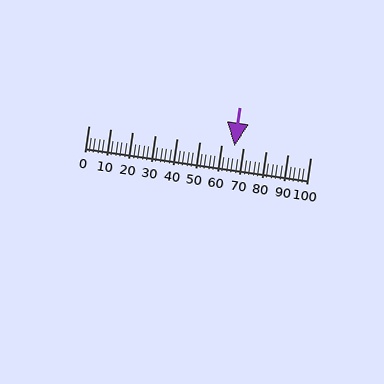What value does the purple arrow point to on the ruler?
The purple arrow points to approximately 66.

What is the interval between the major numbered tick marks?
The major tick marks are spaced 10 units apart.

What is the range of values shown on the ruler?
The ruler shows values from 0 to 100.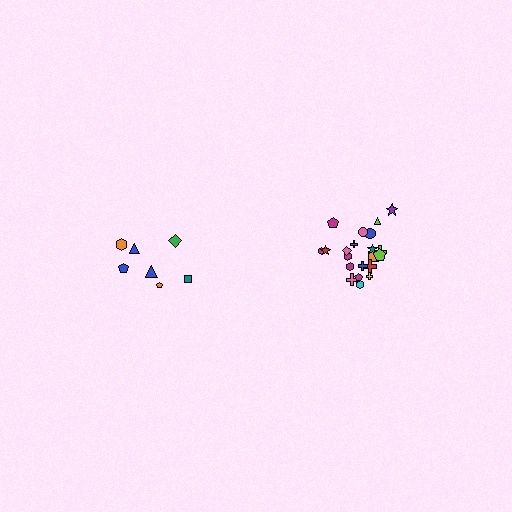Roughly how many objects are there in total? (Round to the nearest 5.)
Roughly 30 objects in total.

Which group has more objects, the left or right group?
The right group.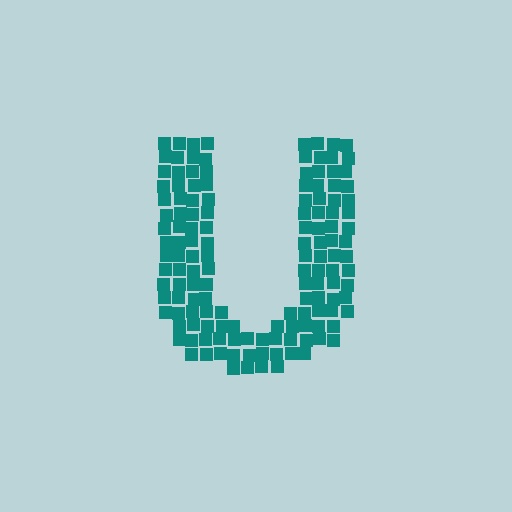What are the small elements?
The small elements are squares.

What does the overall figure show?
The overall figure shows the letter U.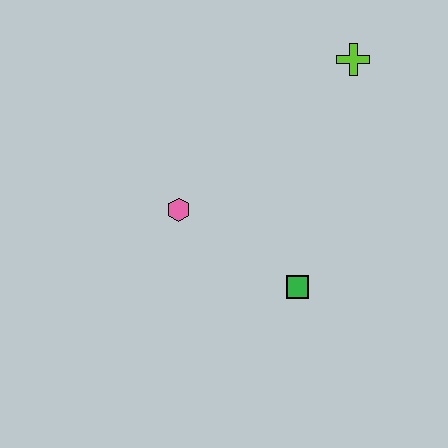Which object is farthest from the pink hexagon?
The lime cross is farthest from the pink hexagon.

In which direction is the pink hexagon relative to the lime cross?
The pink hexagon is to the left of the lime cross.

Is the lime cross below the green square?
No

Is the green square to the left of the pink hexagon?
No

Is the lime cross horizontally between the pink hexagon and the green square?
No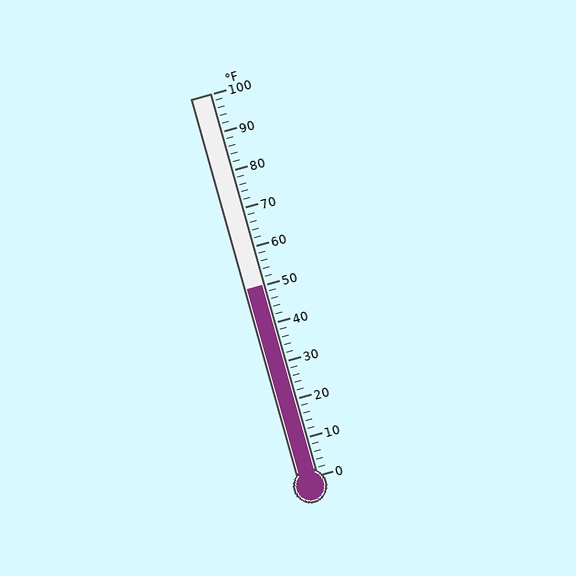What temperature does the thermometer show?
The thermometer shows approximately 50°F.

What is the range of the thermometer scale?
The thermometer scale ranges from 0°F to 100°F.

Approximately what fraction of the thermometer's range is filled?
The thermometer is filled to approximately 50% of its range.